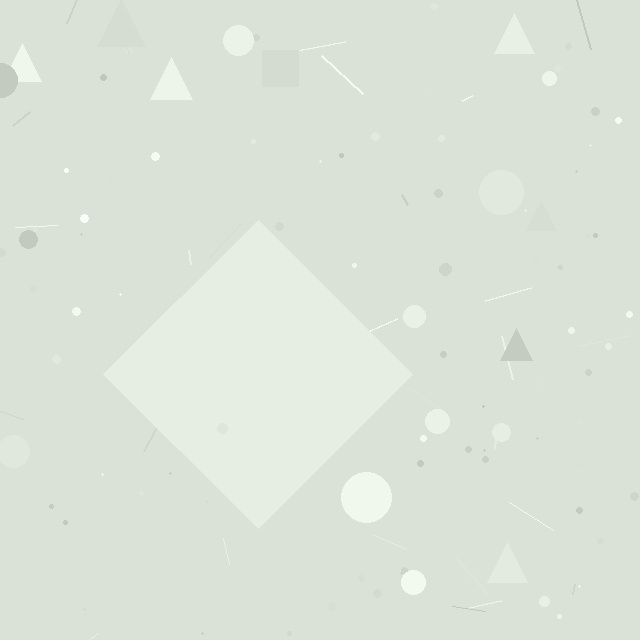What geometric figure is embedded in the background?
A diamond is embedded in the background.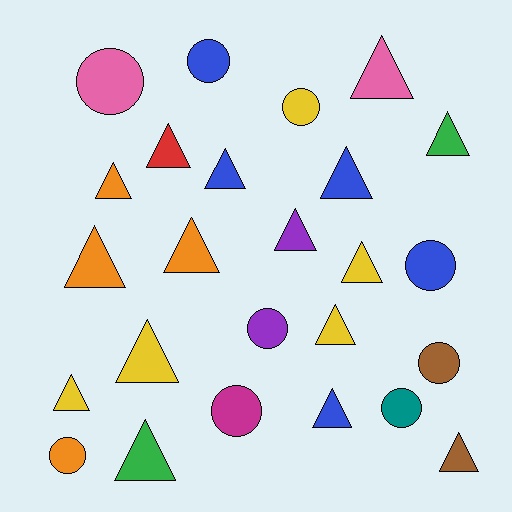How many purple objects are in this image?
There are 2 purple objects.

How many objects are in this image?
There are 25 objects.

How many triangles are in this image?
There are 16 triangles.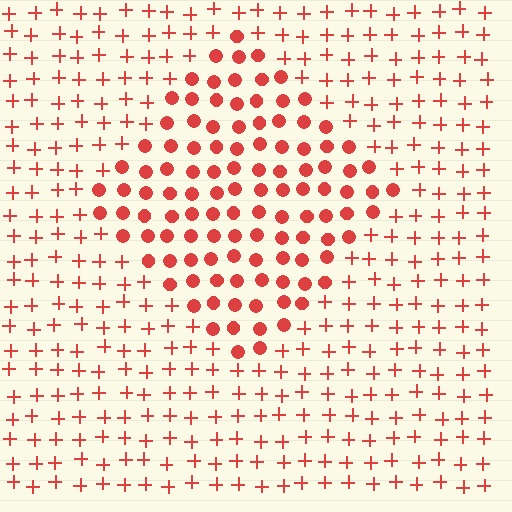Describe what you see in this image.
The image is filled with small red elements arranged in a uniform grid. A diamond-shaped region contains circles, while the surrounding area contains plus signs. The boundary is defined purely by the change in element shape.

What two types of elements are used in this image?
The image uses circles inside the diamond region and plus signs outside it.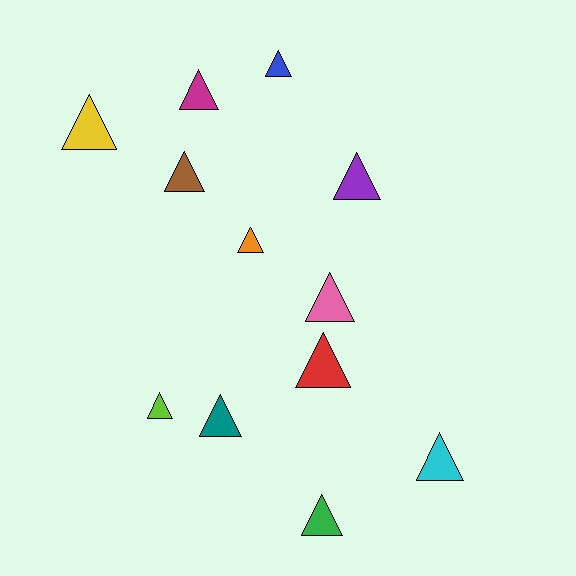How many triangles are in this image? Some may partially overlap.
There are 12 triangles.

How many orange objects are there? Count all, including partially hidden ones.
There is 1 orange object.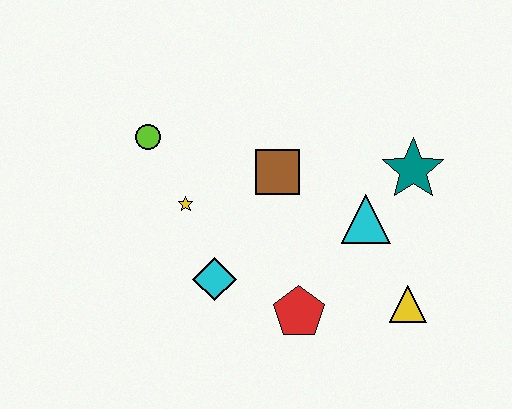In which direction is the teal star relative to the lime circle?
The teal star is to the right of the lime circle.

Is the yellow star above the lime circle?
No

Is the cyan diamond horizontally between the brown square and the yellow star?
Yes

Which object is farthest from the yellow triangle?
The lime circle is farthest from the yellow triangle.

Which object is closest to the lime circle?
The yellow star is closest to the lime circle.